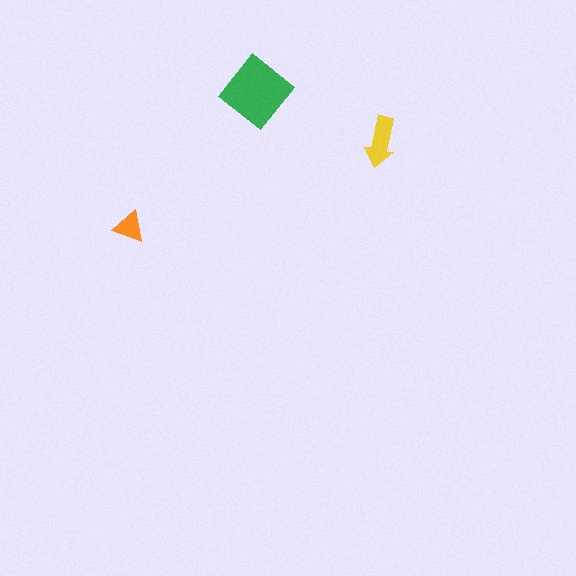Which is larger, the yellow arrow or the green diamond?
The green diamond.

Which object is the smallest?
The orange triangle.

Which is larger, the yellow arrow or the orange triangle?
The yellow arrow.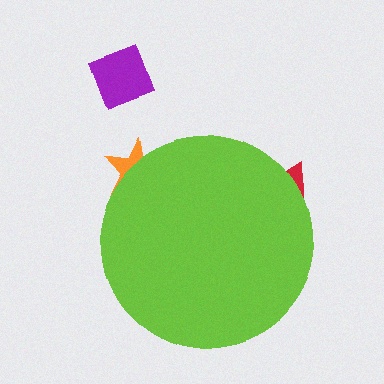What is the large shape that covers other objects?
A lime circle.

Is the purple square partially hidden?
No, the purple square is fully visible.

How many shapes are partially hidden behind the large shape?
2 shapes are partially hidden.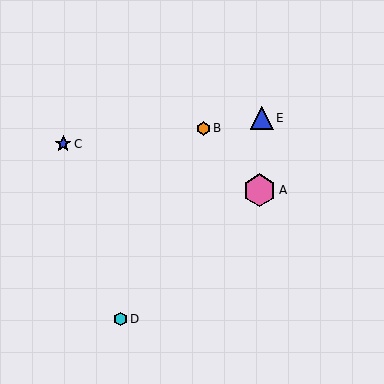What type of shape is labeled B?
Shape B is an orange hexagon.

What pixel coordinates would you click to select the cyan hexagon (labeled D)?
Click at (120, 319) to select the cyan hexagon D.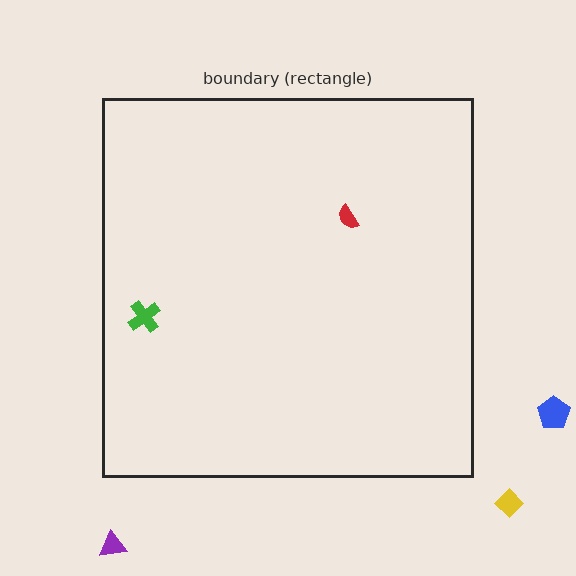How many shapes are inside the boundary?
2 inside, 3 outside.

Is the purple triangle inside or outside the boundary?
Outside.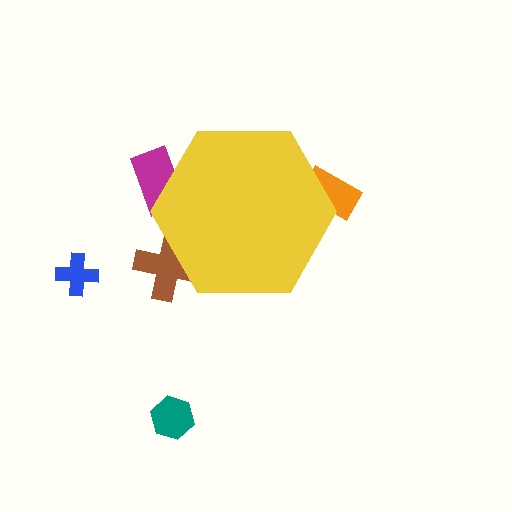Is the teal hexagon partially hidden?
No, the teal hexagon is fully visible.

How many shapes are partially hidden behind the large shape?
3 shapes are partially hidden.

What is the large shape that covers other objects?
A yellow hexagon.